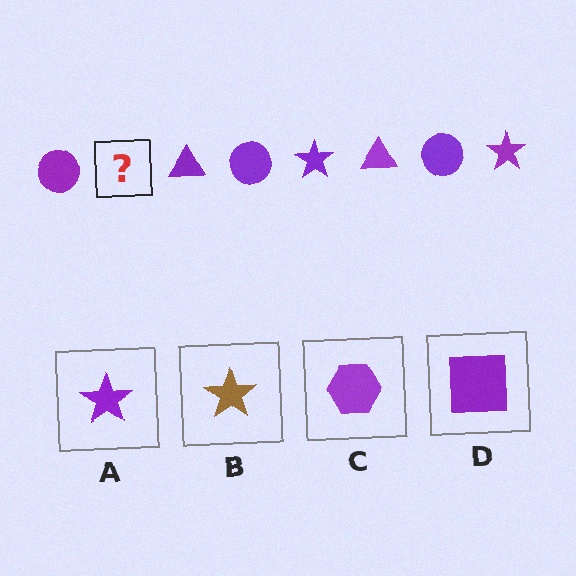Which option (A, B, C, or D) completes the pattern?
A.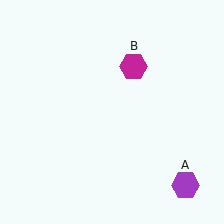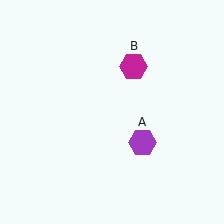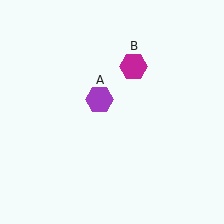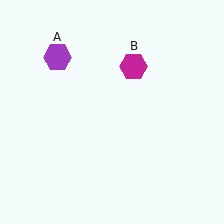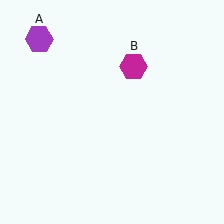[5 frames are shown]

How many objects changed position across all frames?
1 object changed position: purple hexagon (object A).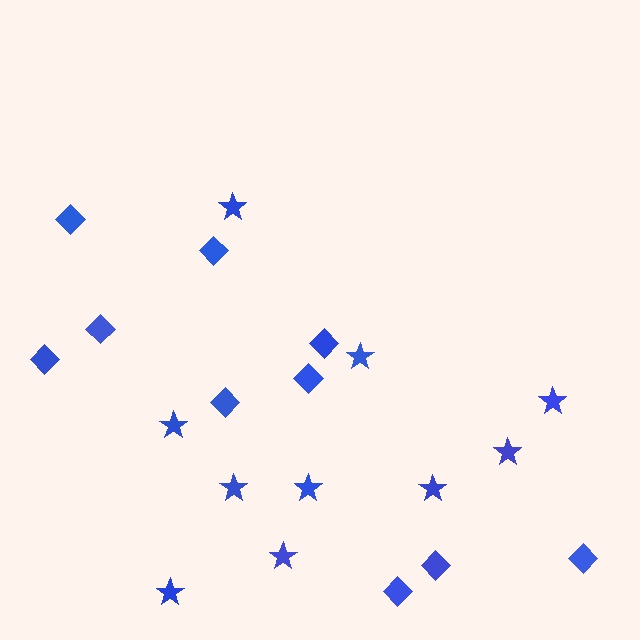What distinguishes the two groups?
There are 2 groups: one group of diamonds (10) and one group of stars (10).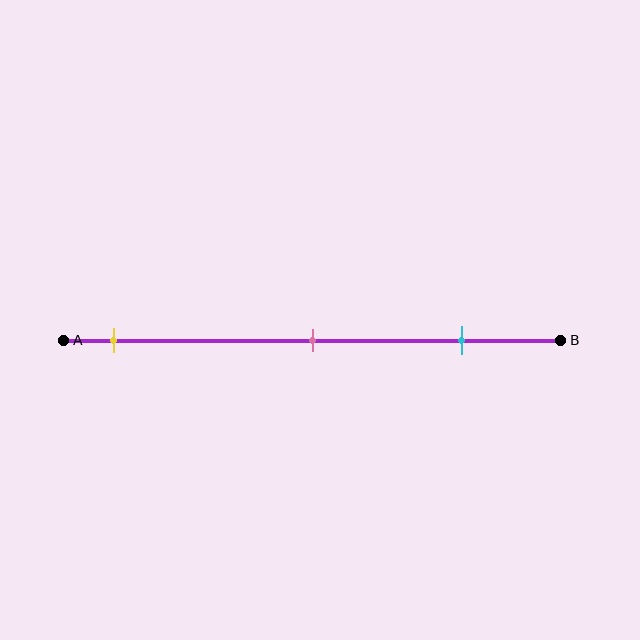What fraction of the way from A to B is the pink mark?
The pink mark is approximately 50% (0.5) of the way from A to B.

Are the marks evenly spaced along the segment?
Yes, the marks are approximately evenly spaced.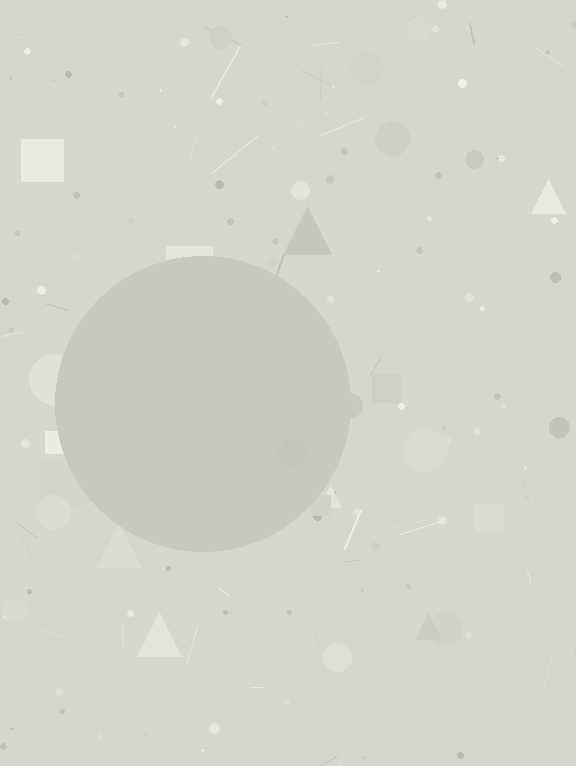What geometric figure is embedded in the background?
A circle is embedded in the background.